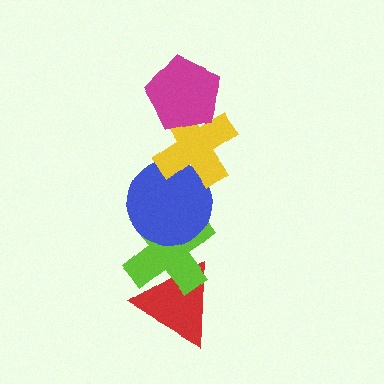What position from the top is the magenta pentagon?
The magenta pentagon is 1st from the top.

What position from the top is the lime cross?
The lime cross is 4th from the top.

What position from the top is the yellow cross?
The yellow cross is 2nd from the top.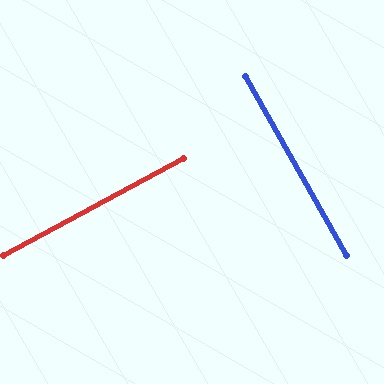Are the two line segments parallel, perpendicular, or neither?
Perpendicular — they meet at approximately 89°.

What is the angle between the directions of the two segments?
Approximately 89 degrees.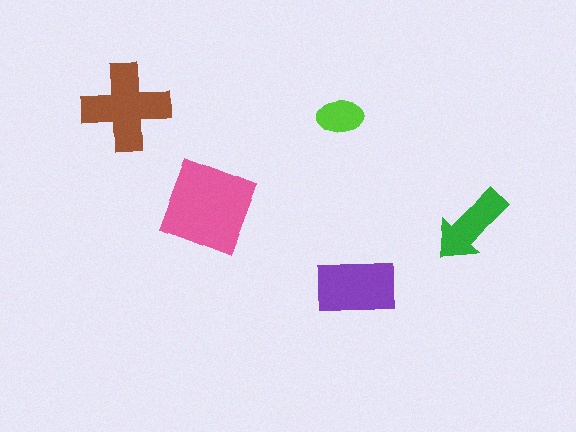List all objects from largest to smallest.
The pink diamond, the brown cross, the purple rectangle, the green arrow, the lime ellipse.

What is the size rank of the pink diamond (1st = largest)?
1st.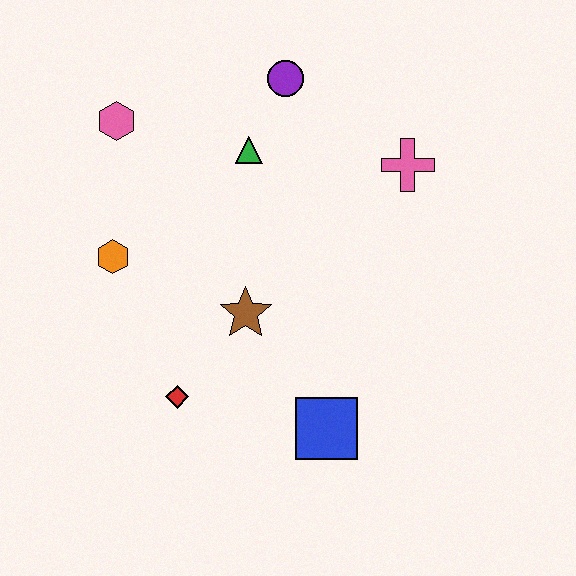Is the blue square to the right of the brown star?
Yes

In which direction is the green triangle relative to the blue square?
The green triangle is above the blue square.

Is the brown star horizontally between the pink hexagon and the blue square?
Yes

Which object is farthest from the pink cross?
The red diamond is farthest from the pink cross.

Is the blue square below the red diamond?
Yes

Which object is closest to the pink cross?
The purple circle is closest to the pink cross.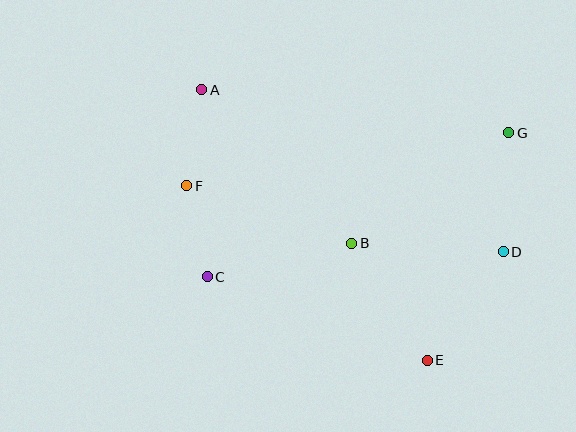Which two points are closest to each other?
Points C and F are closest to each other.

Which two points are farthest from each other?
Points A and E are farthest from each other.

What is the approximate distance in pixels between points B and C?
The distance between B and C is approximately 148 pixels.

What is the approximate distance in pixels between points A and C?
The distance between A and C is approximately 187 pixels.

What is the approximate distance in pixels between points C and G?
The distance between C and G is approximately 334 pixels.